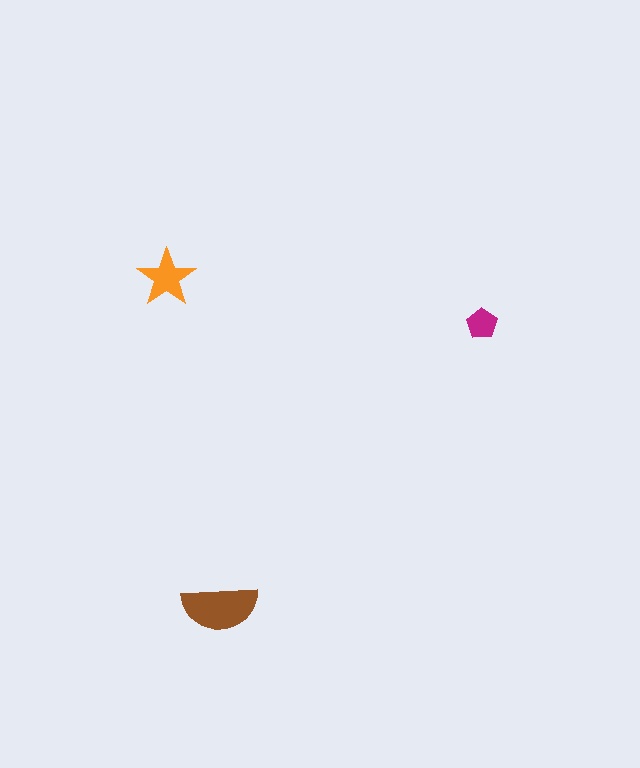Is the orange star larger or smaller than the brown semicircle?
Smaller.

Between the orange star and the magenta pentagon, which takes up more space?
The orange star.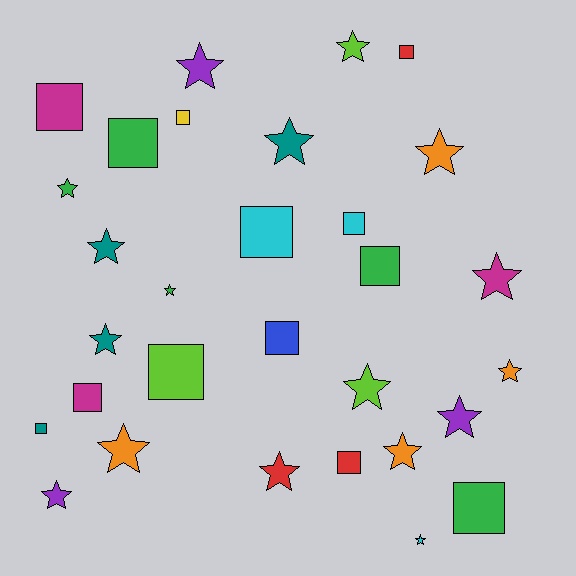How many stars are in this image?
There are 17 stars.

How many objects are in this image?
There are 30 objects.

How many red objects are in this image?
There are 3 red objects.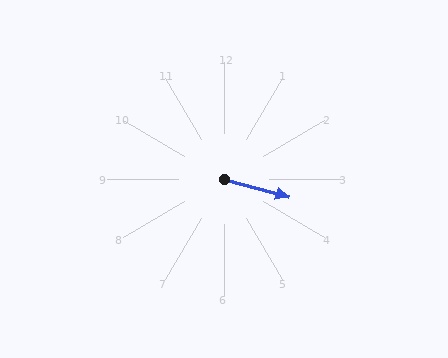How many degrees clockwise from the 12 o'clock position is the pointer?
Approximately 105 degrees.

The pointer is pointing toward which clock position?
Roughly 4 o'clock.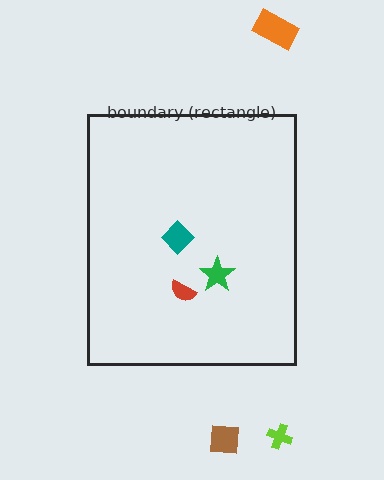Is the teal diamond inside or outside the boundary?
Inside.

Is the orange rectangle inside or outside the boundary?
Outside.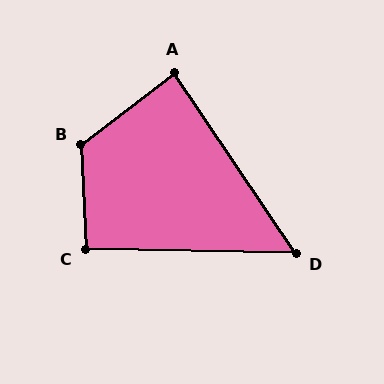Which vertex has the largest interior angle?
B, at approximately 125 degrees.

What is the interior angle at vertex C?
Approximately 94 degrees (approximately right).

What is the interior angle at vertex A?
Approximately 86 degrees (approximately right).